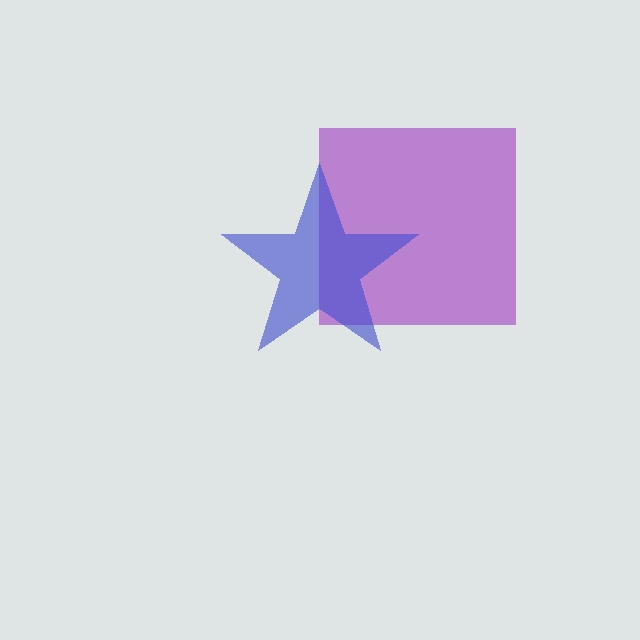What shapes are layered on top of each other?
The layered shapes are: a purple square, a blue star.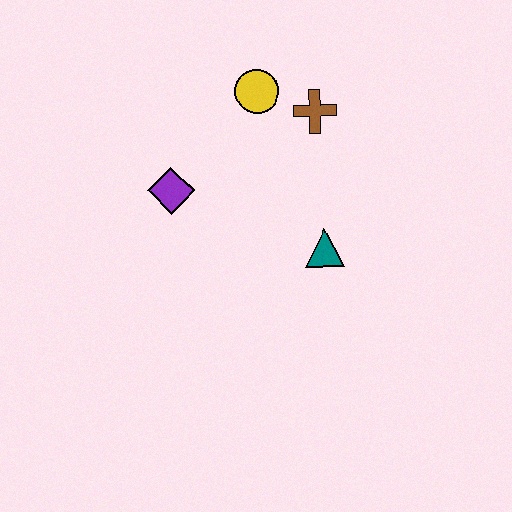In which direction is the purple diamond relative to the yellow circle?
The purple diamond is below the yellow circle.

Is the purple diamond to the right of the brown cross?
No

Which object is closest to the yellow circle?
The brown cross is closest to the yellow circle.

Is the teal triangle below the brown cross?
Yes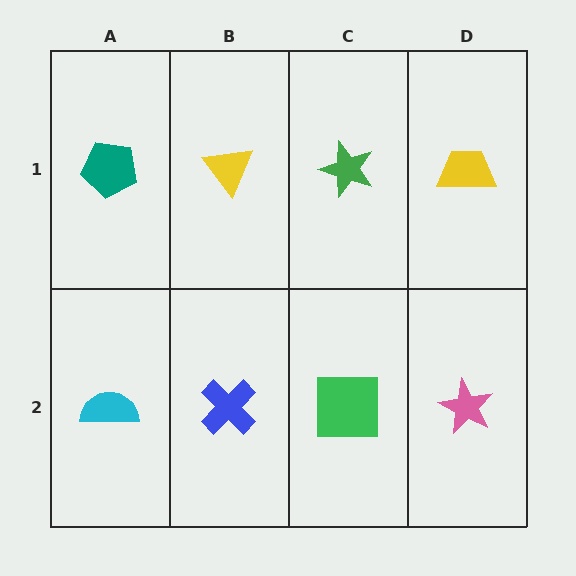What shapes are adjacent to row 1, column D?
A pink star (row 2, column D), a green star (row 1, column C).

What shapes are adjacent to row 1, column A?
A cyan semicircle (row 2, column A), a yellow triangle (row 1, column B).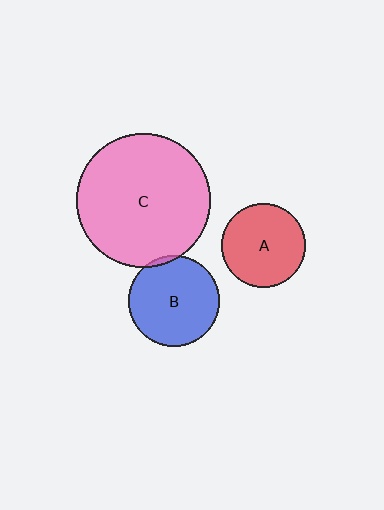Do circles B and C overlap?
Yes.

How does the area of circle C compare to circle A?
Approximately 2.5 times.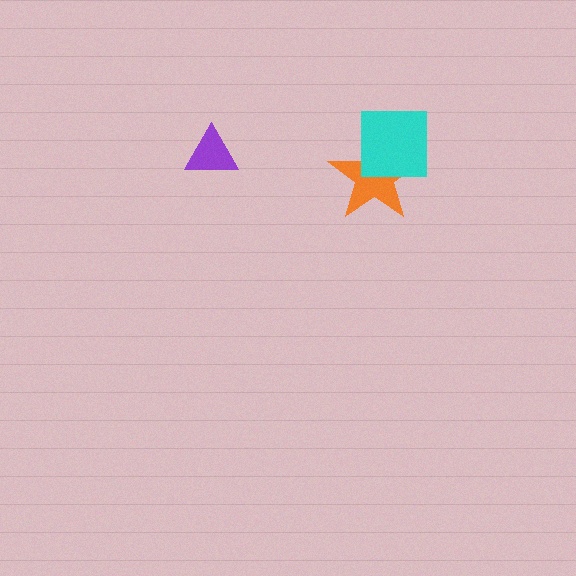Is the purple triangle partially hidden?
No, no other shape covers it.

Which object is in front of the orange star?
The cyan square is in front of the orange star.